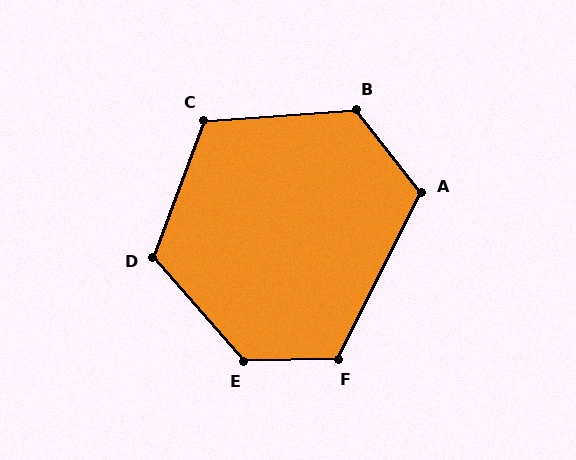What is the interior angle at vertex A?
Approximately 115 degrees (obtuse).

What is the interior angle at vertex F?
Approximately 118 degrees (obtuse).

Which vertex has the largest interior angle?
E, at approximately 130 degrees.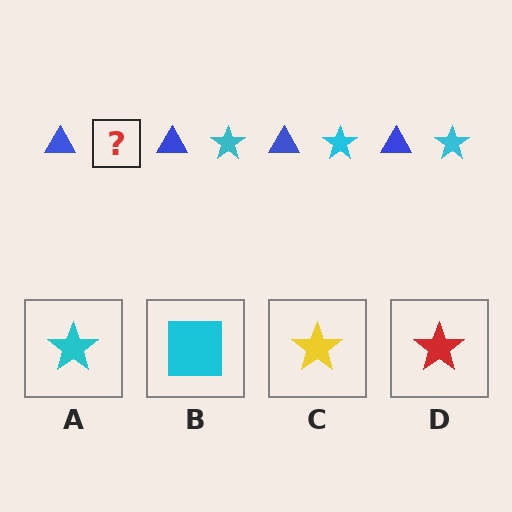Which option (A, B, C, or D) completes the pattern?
A.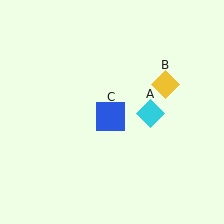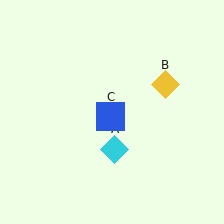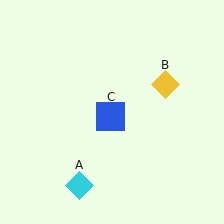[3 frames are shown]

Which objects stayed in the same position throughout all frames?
Yellow diamond (object B) and blue square (object C) remained stationary.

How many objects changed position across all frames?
1 object changed position: cyan diamond (object A).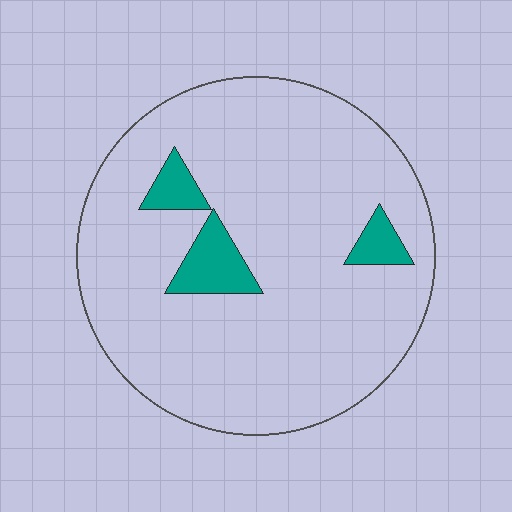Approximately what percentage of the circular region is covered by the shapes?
Approximately 10%.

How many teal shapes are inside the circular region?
3.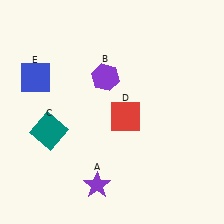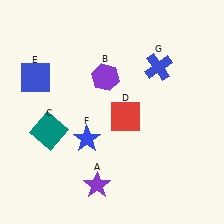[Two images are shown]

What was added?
A blue star (F), a blue cross (G) were added in Image 2.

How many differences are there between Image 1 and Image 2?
There are 2 differences between the two images.